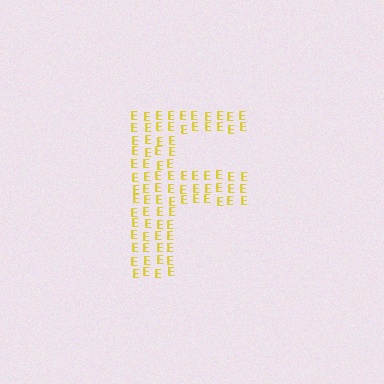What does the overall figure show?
The overall figure shows the letter F.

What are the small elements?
The small elements are letter E's.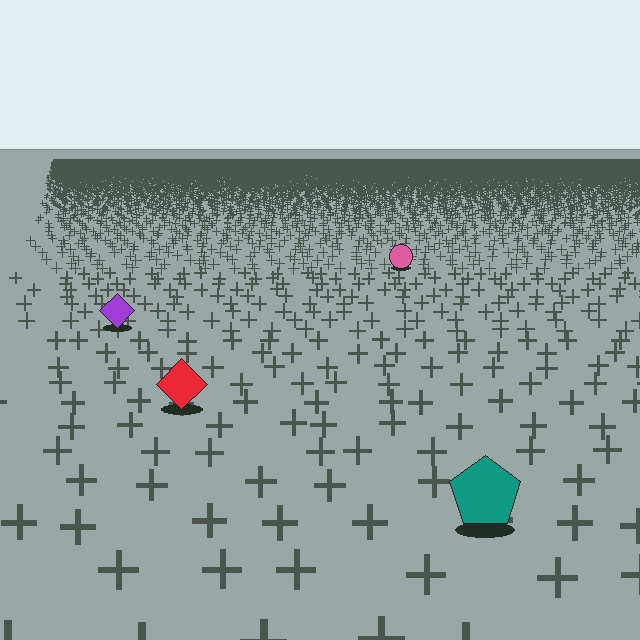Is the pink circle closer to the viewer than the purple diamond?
No. The purple diamond is closer — you can tell from the texture gradient: the ground texture is coarser near it.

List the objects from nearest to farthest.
From nearest to farthest: the teal pentagon, the red diamond, the purple diamond, the pink circle.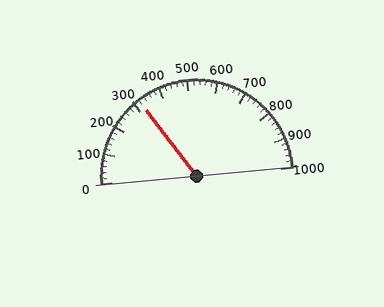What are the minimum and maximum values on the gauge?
The gauge ranges from 0 to 1000.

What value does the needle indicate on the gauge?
The needle indicates approximately 320.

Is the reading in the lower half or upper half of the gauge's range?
The reading is in the lower half of the range (0 to 1000).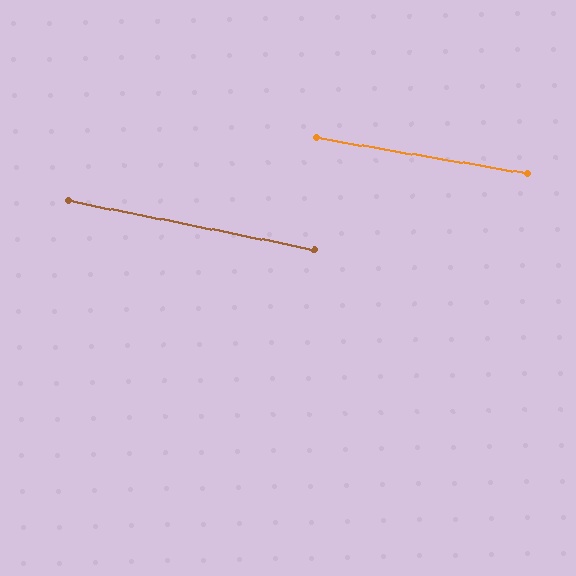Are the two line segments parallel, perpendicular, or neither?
Parallel — their directions differ by only 2.0°.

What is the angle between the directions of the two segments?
Approximately 2 degrees.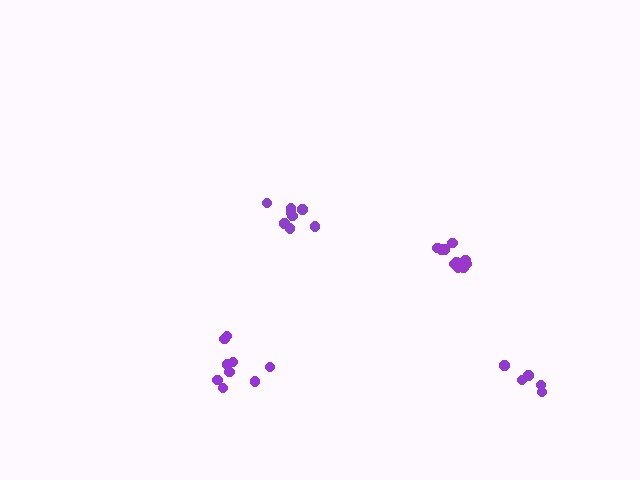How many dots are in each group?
Group 1: 10 dots, Group 2: 8 dots, Group 3: 9 dots, Group 4: 5 dots (32 total).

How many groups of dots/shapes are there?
There are 4 groups.